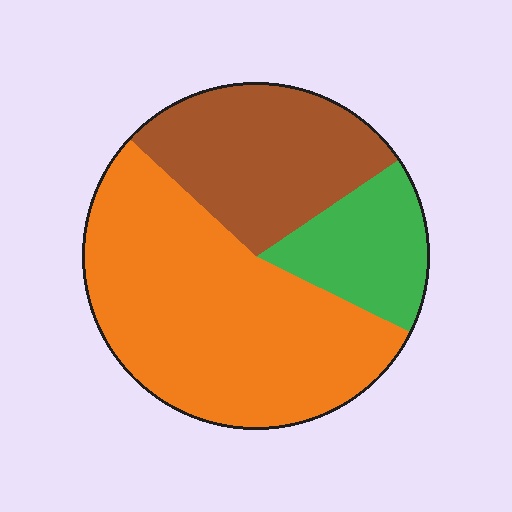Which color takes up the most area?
Orange, at roughly 55%.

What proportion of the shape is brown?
Brown covers 29% of the shape.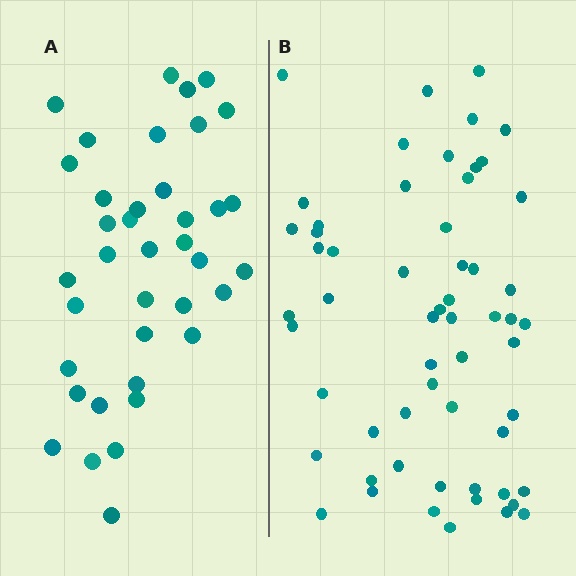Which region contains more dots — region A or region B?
Region B (the right region) has more dots.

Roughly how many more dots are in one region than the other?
Region B has approximately 20 more dots than region A.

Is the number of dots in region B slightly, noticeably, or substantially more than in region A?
Region B has substantially more. The ratio is roughly 1.5 to 1.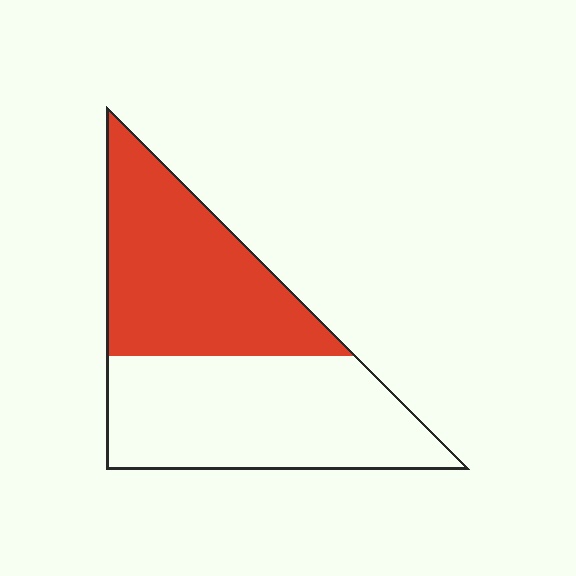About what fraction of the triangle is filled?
About one half (1/2).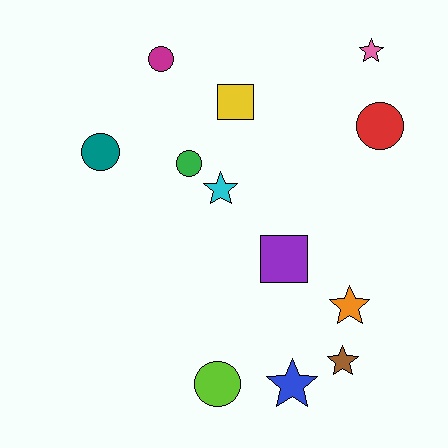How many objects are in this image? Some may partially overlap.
There are 12 objects.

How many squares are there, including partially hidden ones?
There are 2 squares.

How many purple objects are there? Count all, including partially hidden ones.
There is 1 purple object.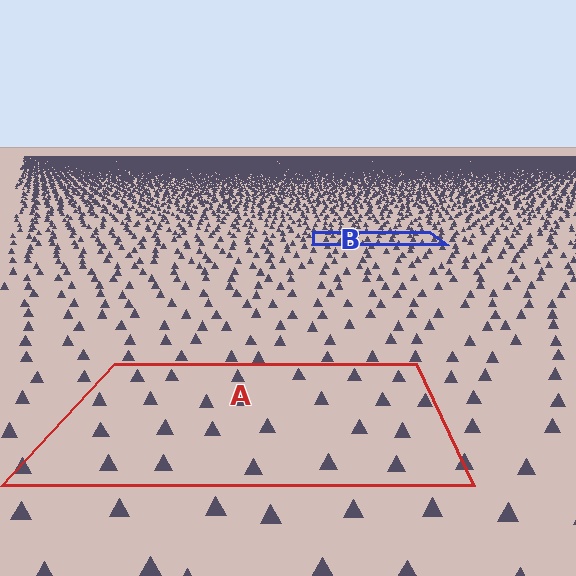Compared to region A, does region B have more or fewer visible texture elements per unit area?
Region B has more texture elements per unit area — they are packed more densely because it is farther away.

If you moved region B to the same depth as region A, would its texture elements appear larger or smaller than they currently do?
They would appear larger. At a closer depth, the same texture elements are projected at a bigger on-screen size.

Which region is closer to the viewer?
Region A is closer. The texture elements there are larger and more spread out.